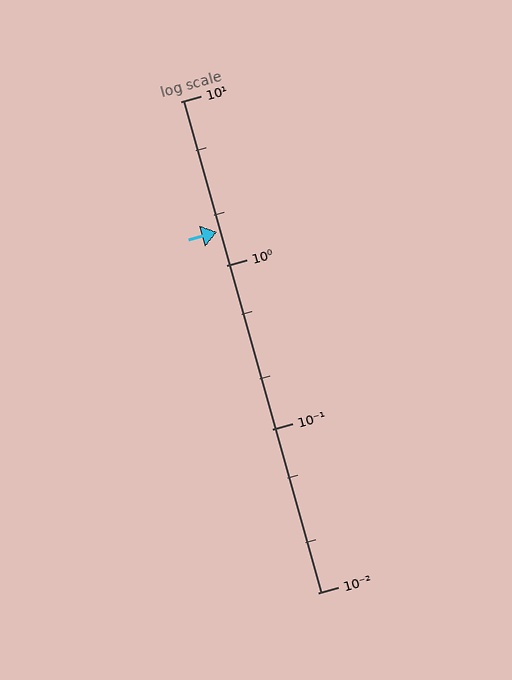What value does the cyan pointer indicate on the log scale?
The pointer indicates approximately 1.6.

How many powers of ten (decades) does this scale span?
The scale spans 3 decades, from 0.01 to 10.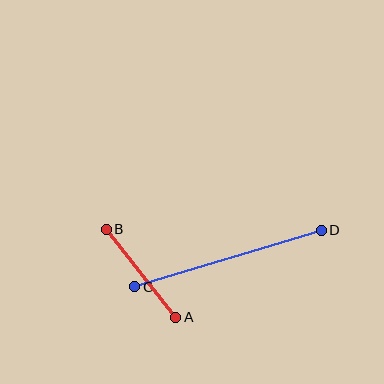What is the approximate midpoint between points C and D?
The midpoint is at approximately (228, 259) pixels.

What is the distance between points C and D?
The distance is approximately 195 pixels.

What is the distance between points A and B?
The distance is approximately 112 pixels.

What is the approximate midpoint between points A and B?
The midpoint is at approximately (141, 273) pixels.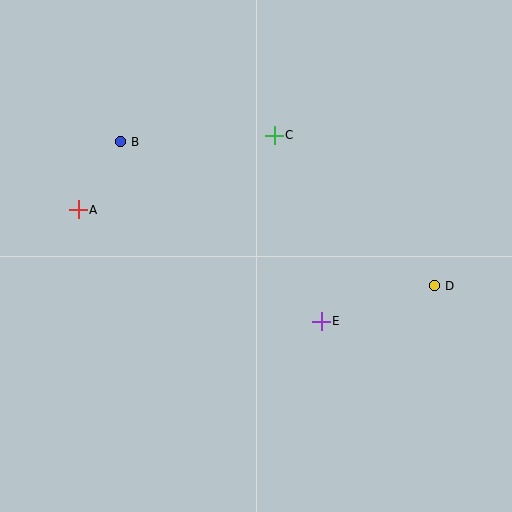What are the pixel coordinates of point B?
Point B is at (120, 142).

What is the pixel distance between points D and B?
The distance between D and B is 345 pixels.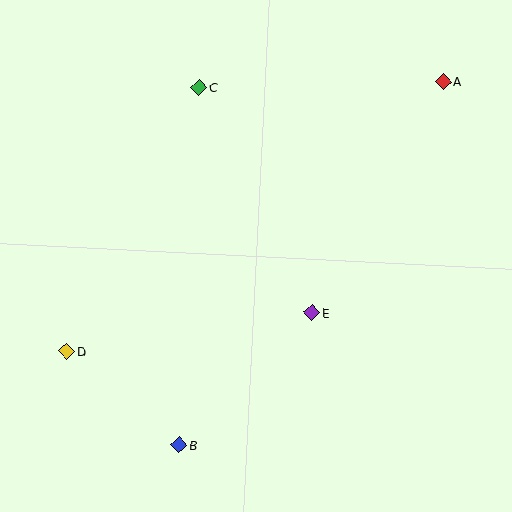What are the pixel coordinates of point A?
Point A is at (443, 82).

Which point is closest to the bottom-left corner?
Point D is closest to the bottom-left corner.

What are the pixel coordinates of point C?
Point C is at (199, 87).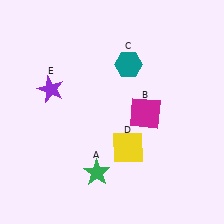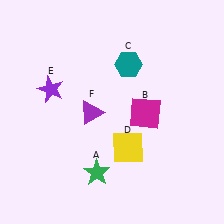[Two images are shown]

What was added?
A purple triangle (F) was added in Image 2.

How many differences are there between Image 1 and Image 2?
There is 1 difference between the two images.